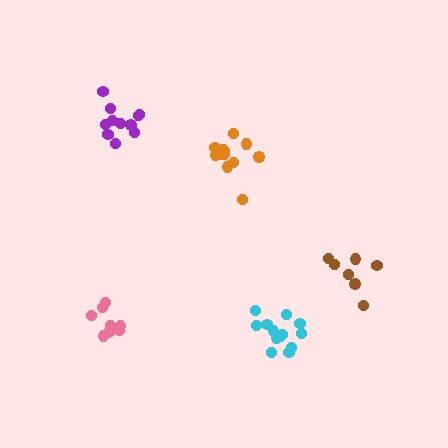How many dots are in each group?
Group 1: 13 dots, Group 2: 11 dots, Group 3: 12 dots, Group 4: 8 dots, Group 5: 7 dots (51 total).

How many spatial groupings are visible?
There are 5 spatial groupings.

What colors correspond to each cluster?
The clusters are colored: cyan, purple, orange, pink, brown.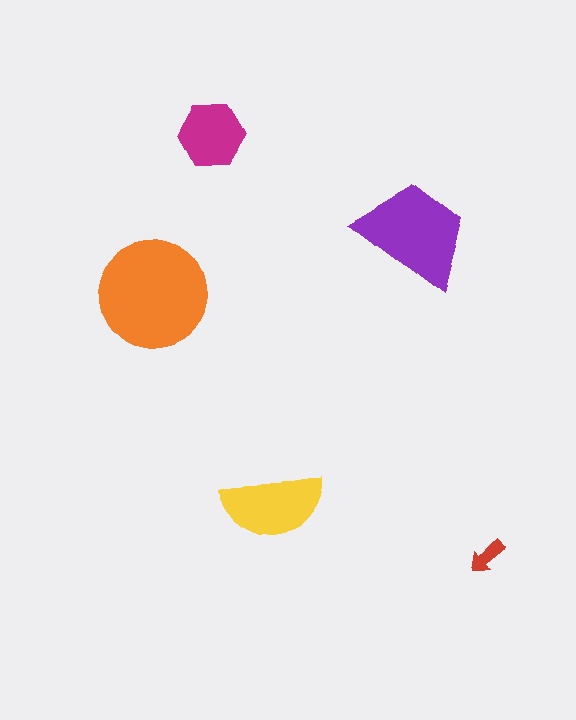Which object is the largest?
The orange circle.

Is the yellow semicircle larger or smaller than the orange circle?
Smaller.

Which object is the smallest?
The red arrow.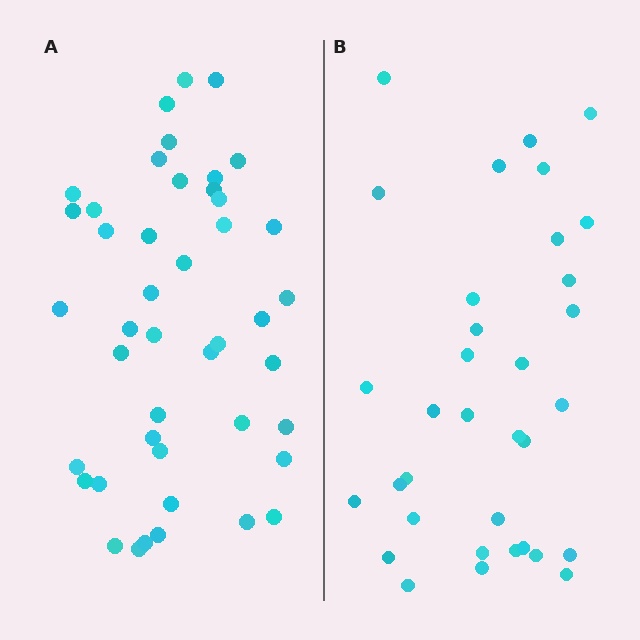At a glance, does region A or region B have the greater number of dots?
Region A (the left region) has more dots.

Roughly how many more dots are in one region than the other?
Region A has roughly 10 or so more dots than region B.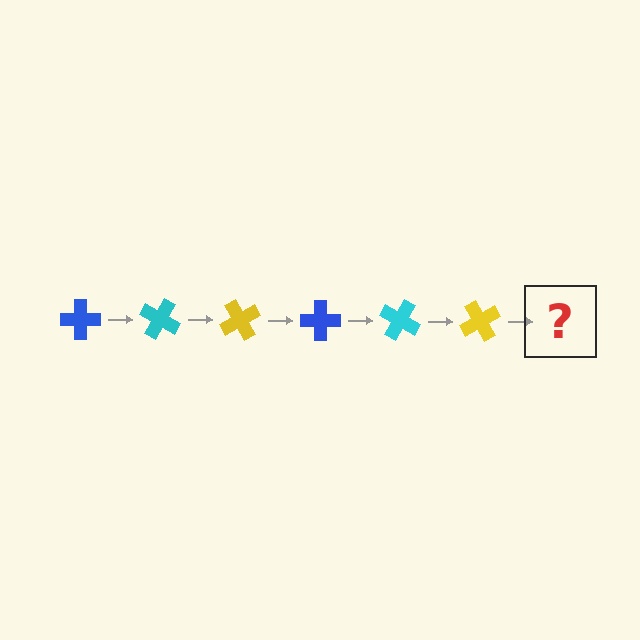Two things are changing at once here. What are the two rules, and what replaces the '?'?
The two rules are that it rotates 30 degrees each step and the color cycles through blue, cyan, and yellow. The '?' should be a blue cross, rotated 180 degrees from the start.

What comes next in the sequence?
The next element should be a blue cross, rotated 180 degrees from the start.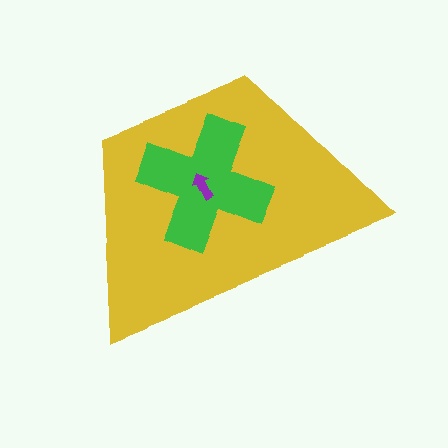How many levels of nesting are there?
3.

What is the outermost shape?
The yellow trapezoid.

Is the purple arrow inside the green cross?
Yes.